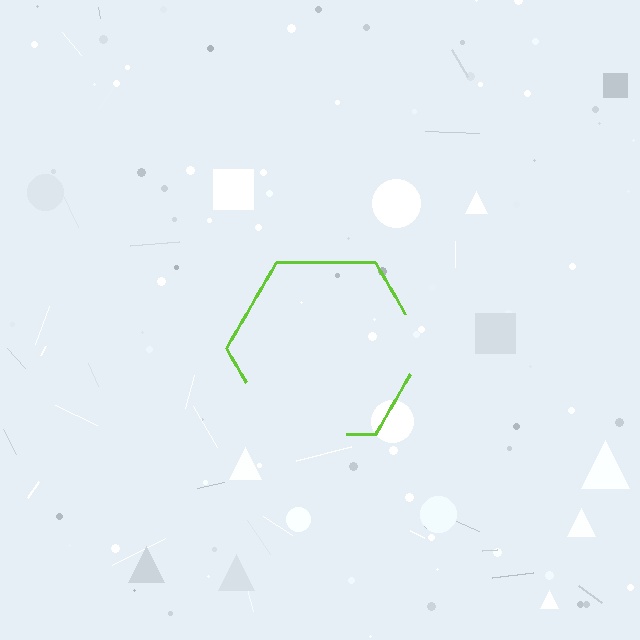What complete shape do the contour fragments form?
The contour fragments form a hexagon.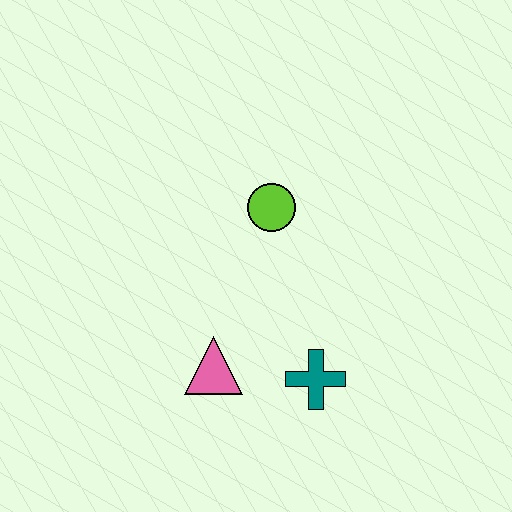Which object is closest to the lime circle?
The pink triangle is closest to the lime circle.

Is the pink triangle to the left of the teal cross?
Yes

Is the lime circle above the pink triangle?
Yes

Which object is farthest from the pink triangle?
The lime circle is farthest from the pink triangle.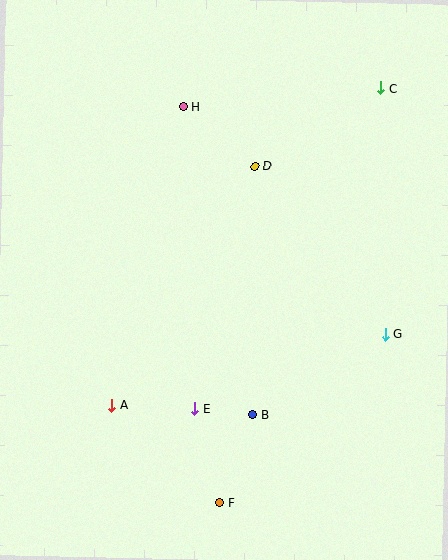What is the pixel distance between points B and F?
The distance between B and F is 94 pixels.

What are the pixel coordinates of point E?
Point E is at (195, 409).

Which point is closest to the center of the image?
Point D at (255, 166) is closest to the center.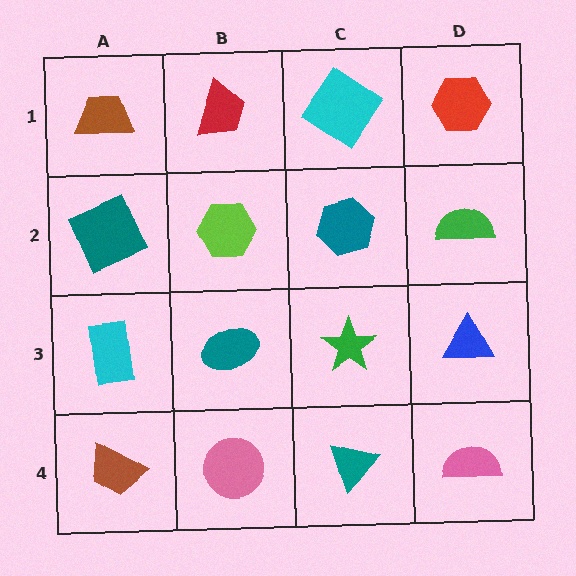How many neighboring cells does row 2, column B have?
4.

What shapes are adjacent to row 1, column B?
A lime hexagon (row 2, column B), a brown trapezoid (row 1, column A), a cyan diamond (row 1, column C).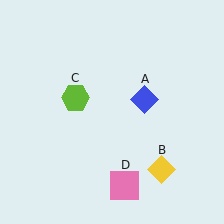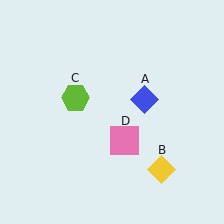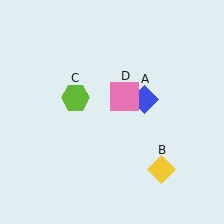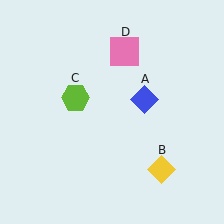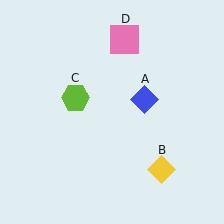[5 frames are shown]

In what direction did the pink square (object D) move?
The pink square (object D) moved up.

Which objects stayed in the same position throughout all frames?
Blue diamond (object A) and yellow diamond (object B) and lime hexagon (object C) remained stationary.